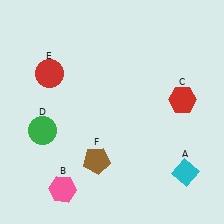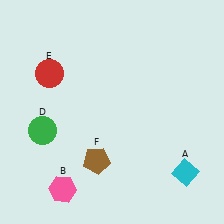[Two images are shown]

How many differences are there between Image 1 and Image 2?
There is 1 difference between the two images.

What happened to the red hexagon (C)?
The red hexagon (C) was removed in Image 2. It was in the top-right area of Image 1.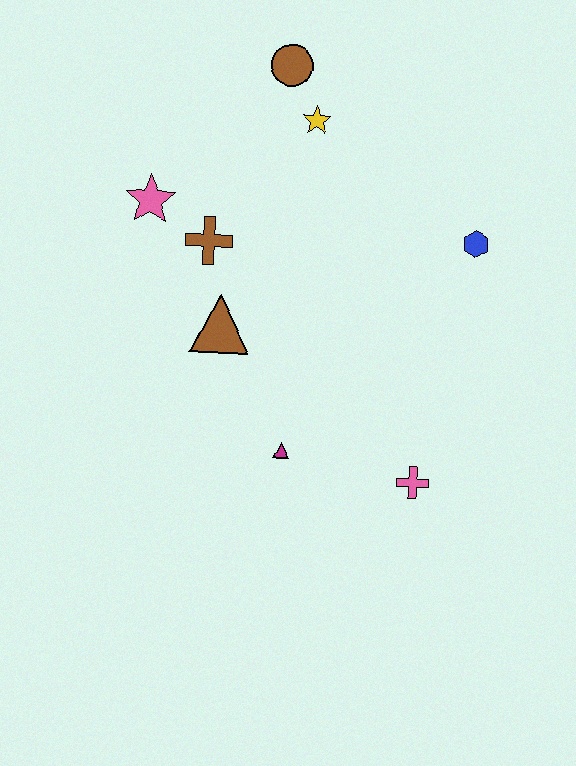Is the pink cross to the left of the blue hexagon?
Yes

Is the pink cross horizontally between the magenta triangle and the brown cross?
No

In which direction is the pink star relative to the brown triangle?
The pink star is above the brown triangle.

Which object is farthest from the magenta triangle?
The brown circle is farthest from the magenta triangle.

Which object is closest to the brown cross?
The pink star is closest to the brown cross.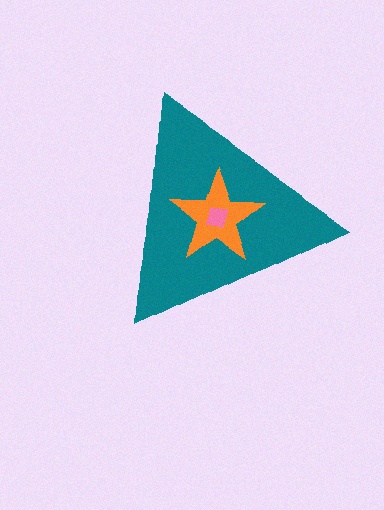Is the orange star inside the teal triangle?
Yes.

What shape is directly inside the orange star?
The pink square.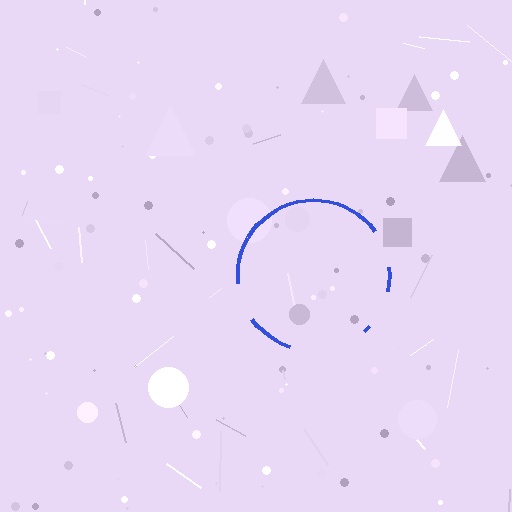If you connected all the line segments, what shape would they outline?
They would outline a circle.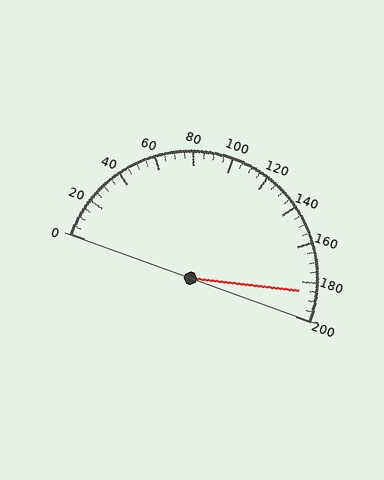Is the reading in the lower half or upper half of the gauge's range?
The reading is in the upper half of the range (0 to 200).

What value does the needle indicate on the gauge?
The needle indicates approximately 185.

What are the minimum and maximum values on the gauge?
The gauge ranges from 0 to 200.